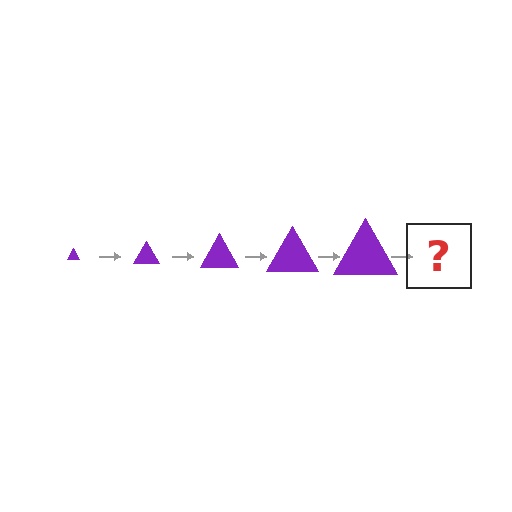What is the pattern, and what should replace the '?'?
The pattern is that the triangle gets progressively larger each step. The '?' should be a purple triangle, larger than the previous one.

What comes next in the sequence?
The next element should be a purple triangle, larger than the previous one.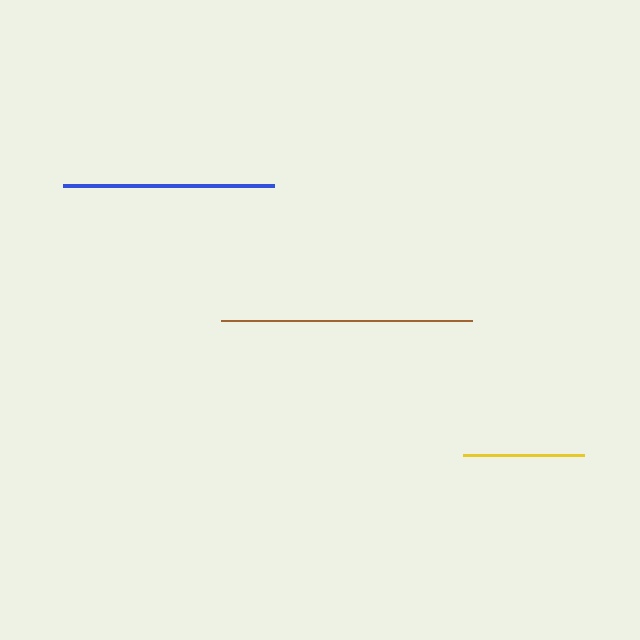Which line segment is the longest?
The brown line is the longest at approximately 250 pixels.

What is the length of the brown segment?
The brown segment is approximately 250 pixels long.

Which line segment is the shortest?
The yellow line is the shortest at approximately 121 pixels.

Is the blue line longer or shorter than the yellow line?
The blue line is longer than the yellow line.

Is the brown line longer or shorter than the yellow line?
The brown line is longer than the yellow line.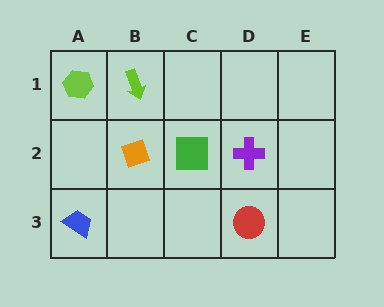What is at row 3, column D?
A red circle.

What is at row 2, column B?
An orange diamond.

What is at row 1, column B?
A lime arrow.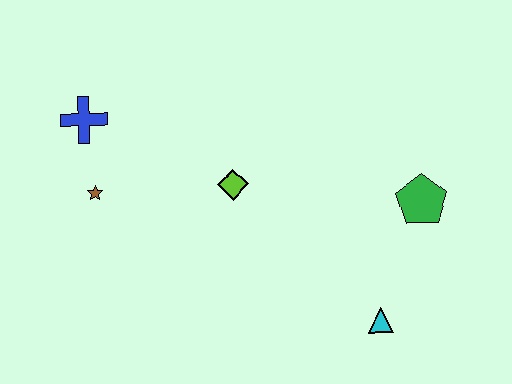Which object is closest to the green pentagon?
The cyan triangle is closest to the green pentagon.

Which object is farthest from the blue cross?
The cyan triangle is farthest from the blue cross.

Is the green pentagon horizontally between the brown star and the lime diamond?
No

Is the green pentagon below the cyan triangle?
No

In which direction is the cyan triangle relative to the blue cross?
The cyan triangle is to the right of the blue cross.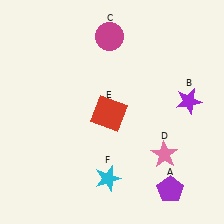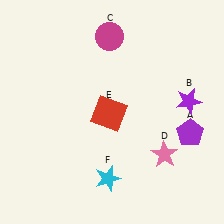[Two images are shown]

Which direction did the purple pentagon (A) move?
The purple pentagon (A) moved up.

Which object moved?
The purple pentagon (A) moved up.